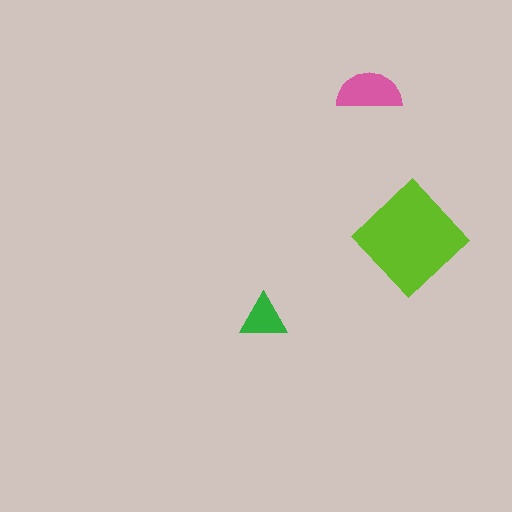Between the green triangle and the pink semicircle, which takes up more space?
The pink semicircle.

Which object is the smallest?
The green triangle.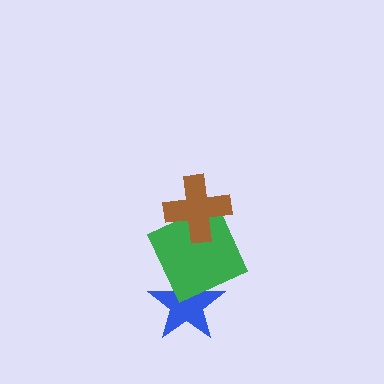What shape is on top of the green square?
The brown cross is on top of the green square.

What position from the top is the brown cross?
The brown cross is 1st from the top.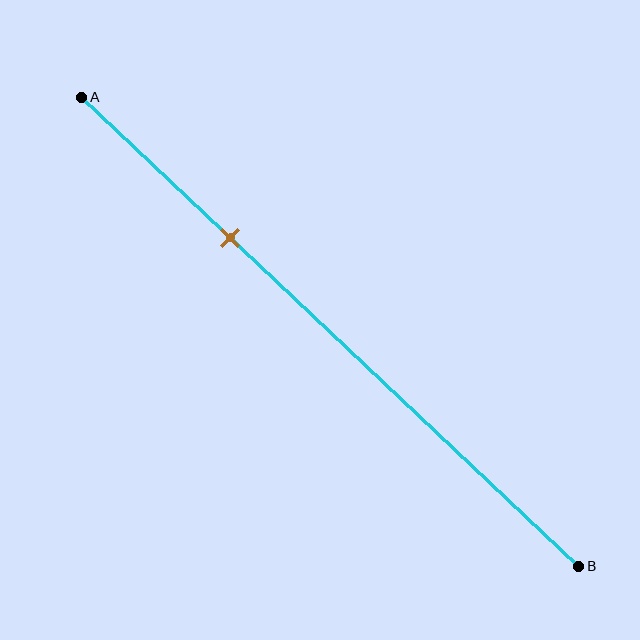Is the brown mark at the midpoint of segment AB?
No, the mark is at about 30% from A, not at the 50% midpoint.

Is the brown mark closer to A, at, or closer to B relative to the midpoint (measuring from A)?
The brown mark is closer to point A than the midpoint of segment AB.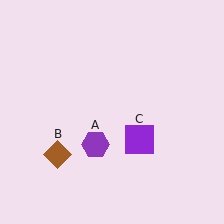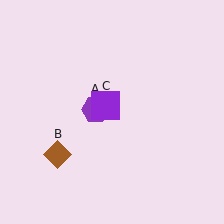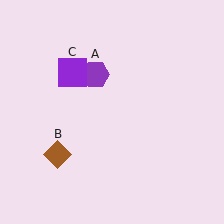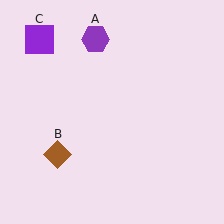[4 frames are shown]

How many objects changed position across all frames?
2 objects changed position: purple hexagon (object A), purple square (object C).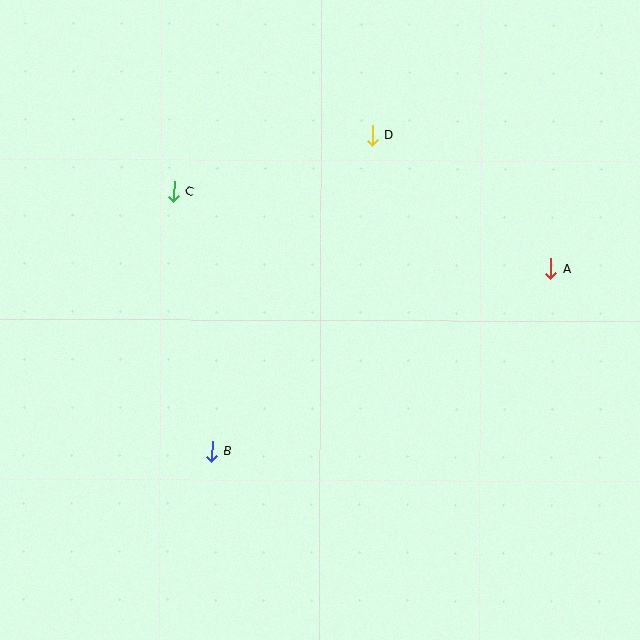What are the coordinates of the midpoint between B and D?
The midpoint between B and D is at (292, 293).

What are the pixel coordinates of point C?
Point C is at (174, 192).